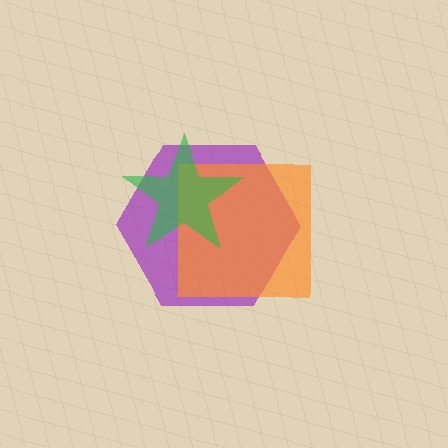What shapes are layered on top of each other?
The layered shapes are: a purple hexagon, an orange square, a green star.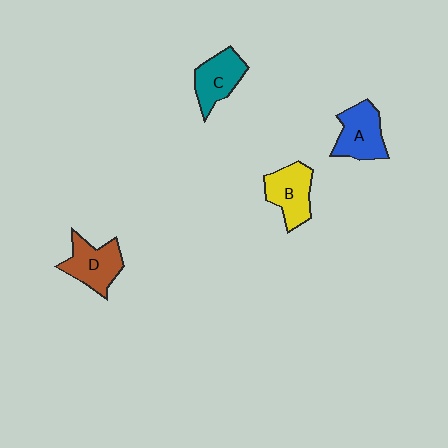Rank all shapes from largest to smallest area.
From largest to smallest: A (blue), D (brown), B (yellow), C (teal).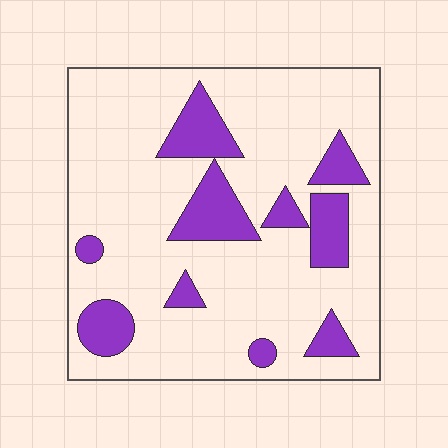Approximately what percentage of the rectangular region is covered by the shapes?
Approximately 20%.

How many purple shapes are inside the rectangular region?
10.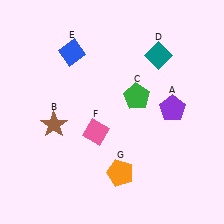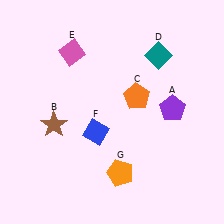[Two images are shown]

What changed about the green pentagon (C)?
In Image 1, C is green. In Image 2, it changed to orange.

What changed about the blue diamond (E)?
In Image 1, E is blue. In Image 2, it changed to pink.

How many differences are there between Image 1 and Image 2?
There are 3 differences between the two images.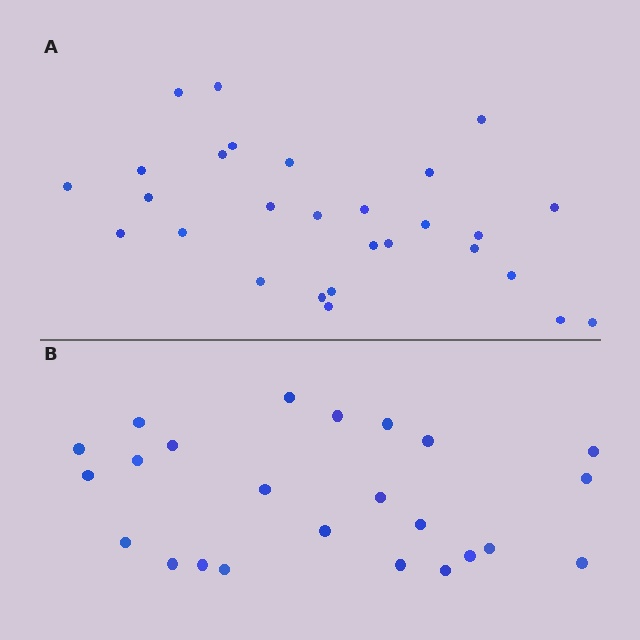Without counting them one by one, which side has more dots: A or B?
Region A (the top region) has more dots.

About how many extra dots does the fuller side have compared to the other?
Region A has about 4 more dots than region B.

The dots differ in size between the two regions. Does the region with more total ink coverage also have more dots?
No. Region B has more total ink coverage because its dots are larger, but region A actually contains more individual dots. Total area can be misleading — the number of items is what matters here.